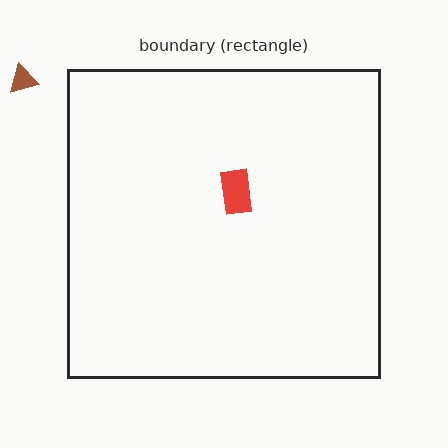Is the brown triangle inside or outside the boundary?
Outside.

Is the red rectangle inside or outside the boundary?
Inside.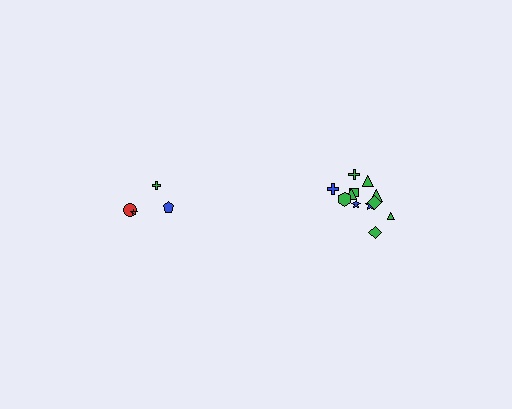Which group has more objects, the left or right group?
The right group.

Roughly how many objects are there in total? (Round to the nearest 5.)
Roughly 15 objects in total.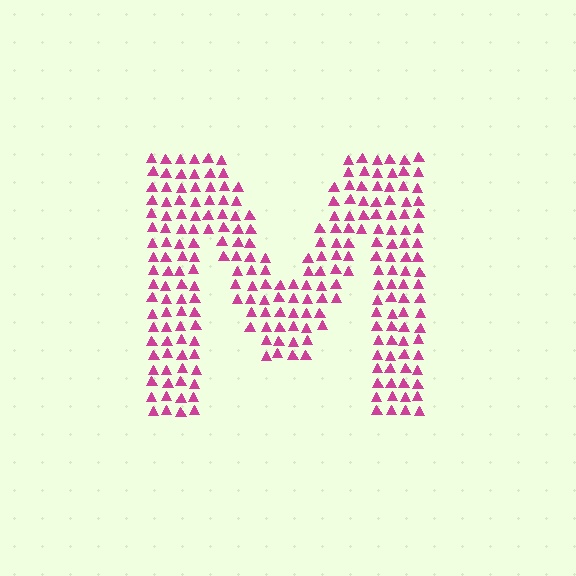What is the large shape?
The large shape is the letter M.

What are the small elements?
The small elements are triangles.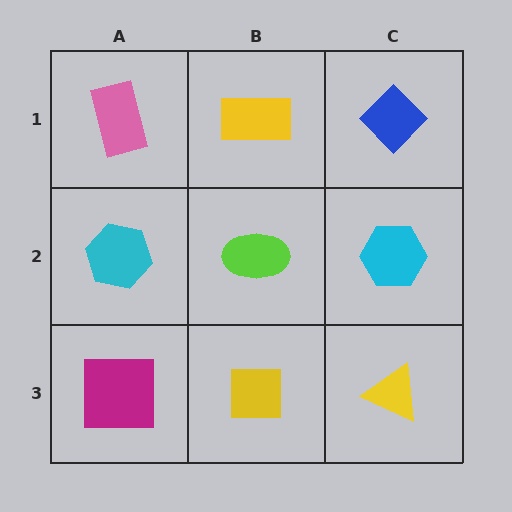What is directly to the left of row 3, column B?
A magenta square.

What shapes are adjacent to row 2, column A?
A pink rectangle (row 1, column A), a magenta square (row 3, column A), a lime ellipse (row 2, column B).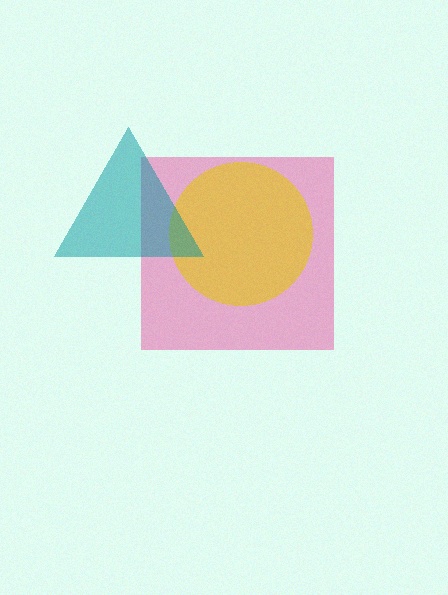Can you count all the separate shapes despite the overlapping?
Yes, there are 3 separate shapes.